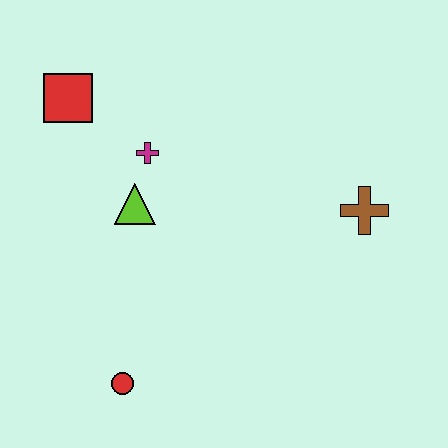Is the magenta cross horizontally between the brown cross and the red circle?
Yes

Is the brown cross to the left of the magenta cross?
No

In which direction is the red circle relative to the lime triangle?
The red circle is below the lime triangle.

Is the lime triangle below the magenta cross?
Yes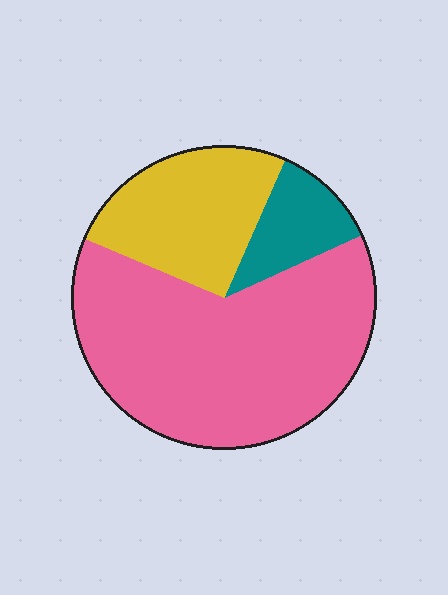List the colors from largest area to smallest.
From largest to smallest: pink, yellow, teal.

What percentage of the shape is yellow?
Yellow takes up about one quarter (1/4) of the shape.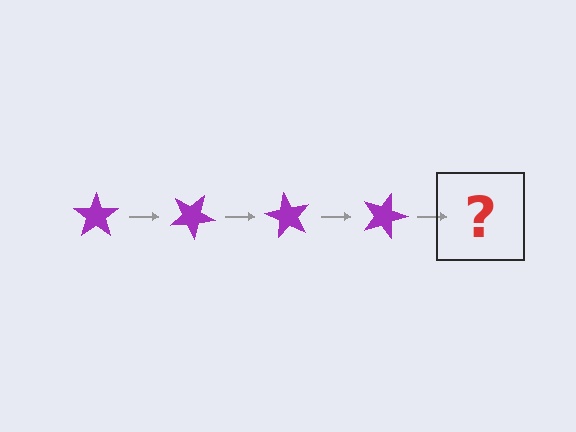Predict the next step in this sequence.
The next step is a purple star rotated 120 degrees.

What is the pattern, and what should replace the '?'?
The pattern is that the star rotates 30 degrees each step. The '?' should be a purple star rotated 120 degrees.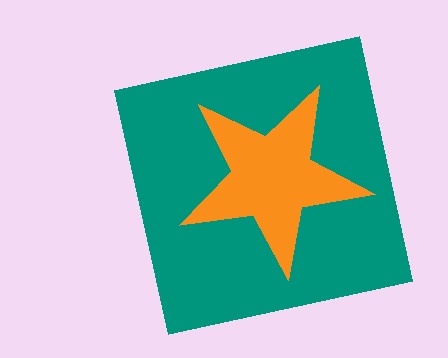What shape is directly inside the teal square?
The orange star.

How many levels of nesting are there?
2.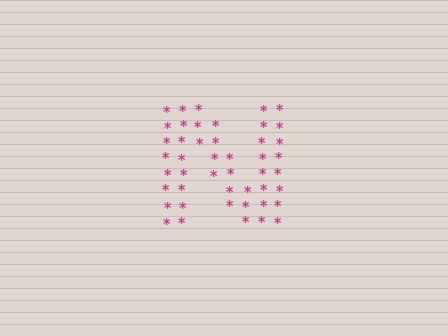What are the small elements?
The small elements are asterisks.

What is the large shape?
The large shape is the letter N.